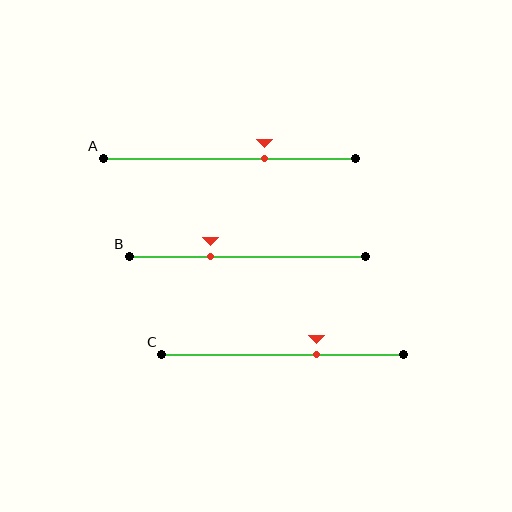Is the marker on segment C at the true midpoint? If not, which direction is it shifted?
No, the marker on segment C is shifted to the right by about 14% of the segment length.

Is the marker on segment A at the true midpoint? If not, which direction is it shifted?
No, the marker on segment A is shifted to the right by about 14% of the segment length.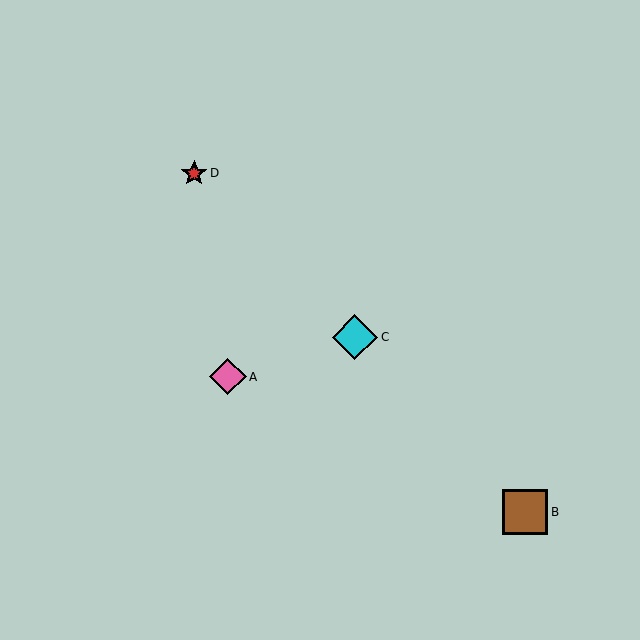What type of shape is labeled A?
Shape A is a pink diamond.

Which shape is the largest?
The cyan diamond (labeled C) is the largest.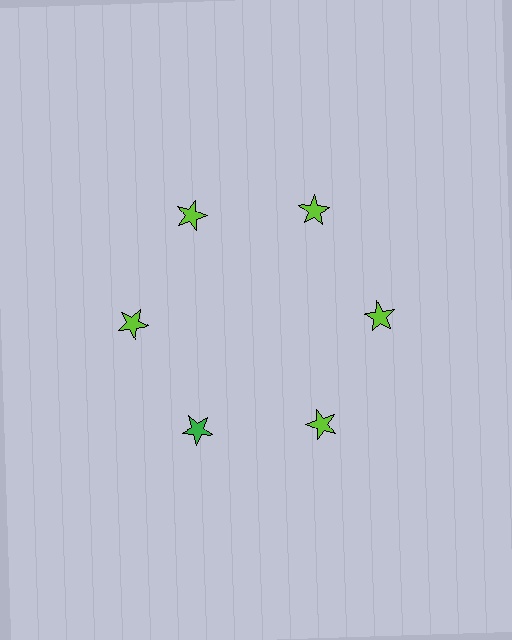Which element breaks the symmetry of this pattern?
The green star at roughly the 7 o'clock position breaks the symmetry. All other shapes are lime stars.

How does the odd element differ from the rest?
It has a different color: green instead of lime.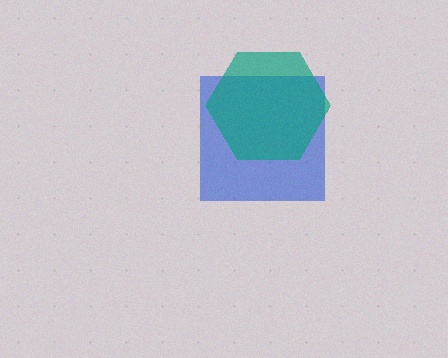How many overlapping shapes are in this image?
There are 2 overlapping shapes in the image.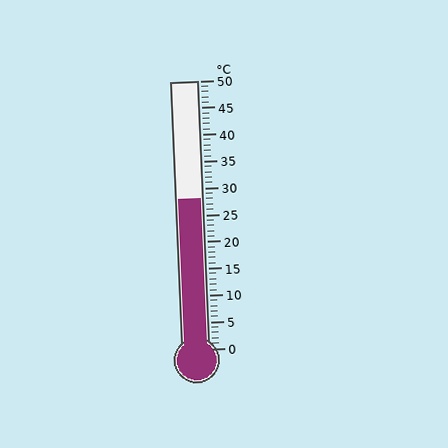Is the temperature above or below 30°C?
The temperature is below 30°C.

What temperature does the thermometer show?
The thermometer shows approximately 28°C.